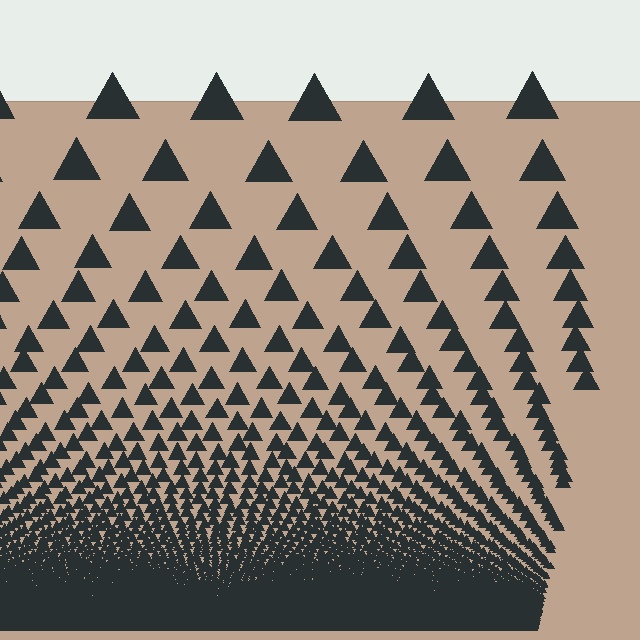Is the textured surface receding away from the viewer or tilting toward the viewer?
The surface appears to tilt toward the viewer. Texture elements get larger and sparser toward the top.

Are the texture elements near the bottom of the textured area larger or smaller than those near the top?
Smaller. The gradient is inverted — elements near the bottom are smaller and denser.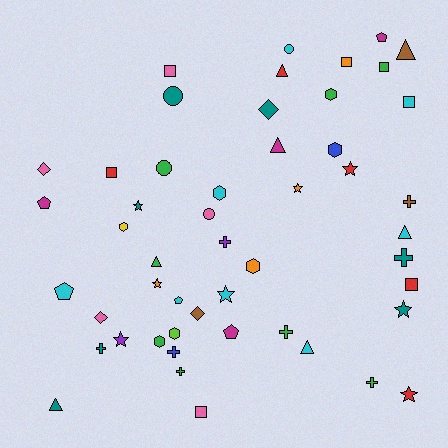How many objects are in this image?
There are 50 objects.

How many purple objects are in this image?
There are 2 purple objects.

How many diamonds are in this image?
There are 4 diamonds.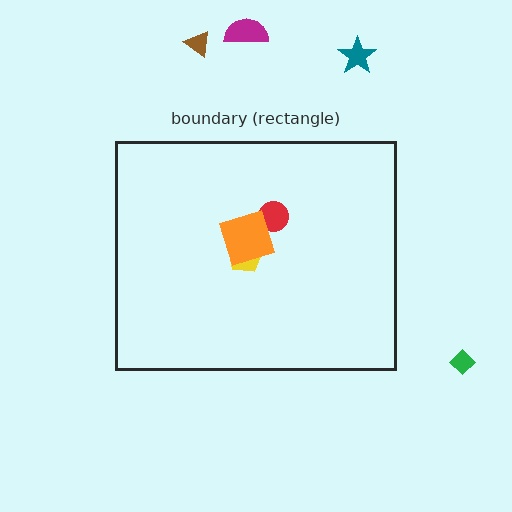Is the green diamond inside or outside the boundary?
Outside.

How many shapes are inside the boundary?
3 inside, 4 outside.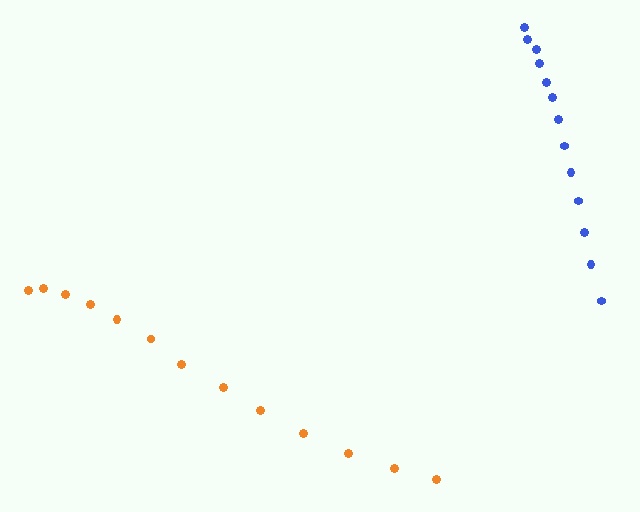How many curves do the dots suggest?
There are 2 distinct paths.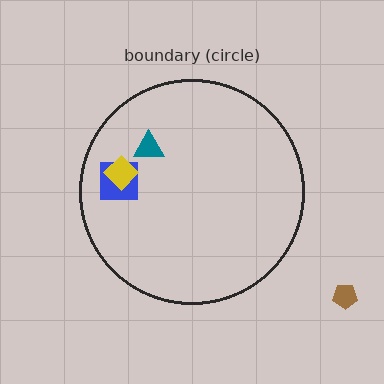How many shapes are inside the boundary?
3 inside, 1 outside.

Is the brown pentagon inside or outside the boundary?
Outside.